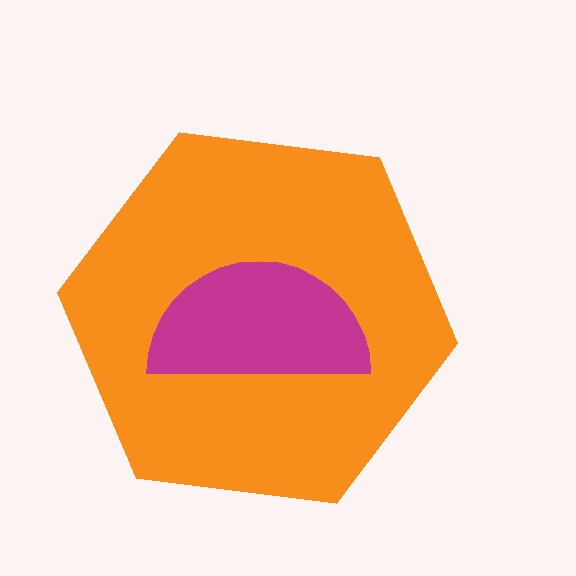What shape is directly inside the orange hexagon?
The magenta semicircle.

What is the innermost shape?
The magenta semicircle.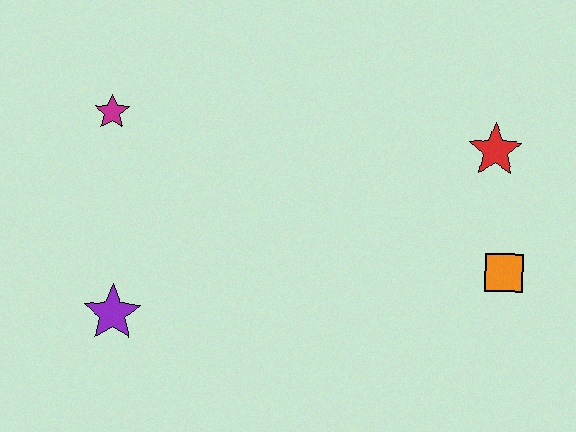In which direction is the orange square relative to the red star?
The orange square is below the red star.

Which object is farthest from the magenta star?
The orange square is farthest from the magenta star.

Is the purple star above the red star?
No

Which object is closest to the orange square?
The red star is closest to the orange square.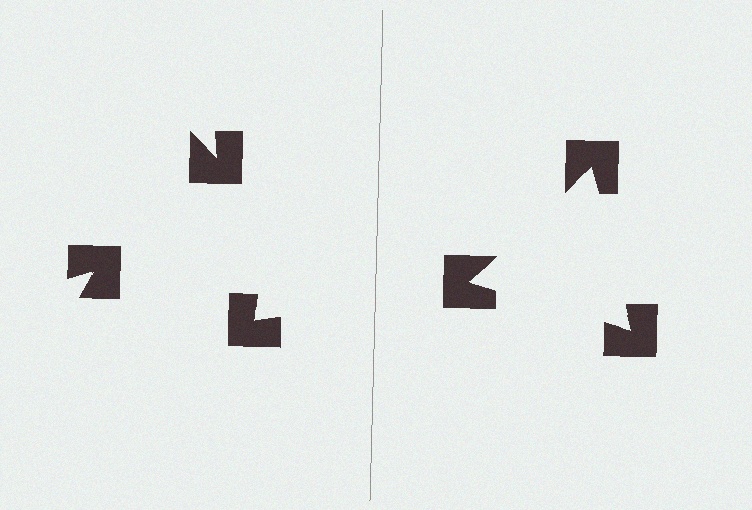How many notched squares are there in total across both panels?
6 — 3 on each side.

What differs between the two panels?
The notched squares are positioned identically on both sides; only the wedge orientations differ. On the right they align to a triangle; on the left they are misaligned.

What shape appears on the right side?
An illusory triangle.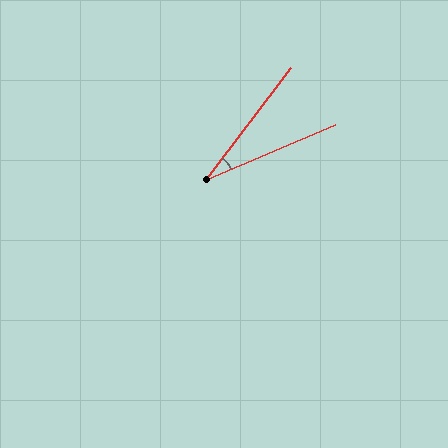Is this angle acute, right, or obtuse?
It is acute.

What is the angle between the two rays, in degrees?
Approximately 30 degrees.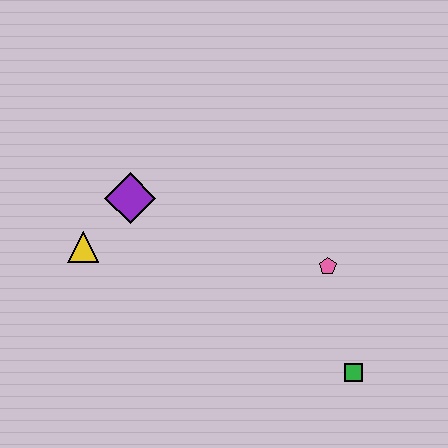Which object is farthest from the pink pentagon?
The yellow triangle is farthest from the pink pentagon.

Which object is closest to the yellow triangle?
The purple diamond is closest to the yellow triangle.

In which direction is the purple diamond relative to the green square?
The purple diamond is to the left of the green square.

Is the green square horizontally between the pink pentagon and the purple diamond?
No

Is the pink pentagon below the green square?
No